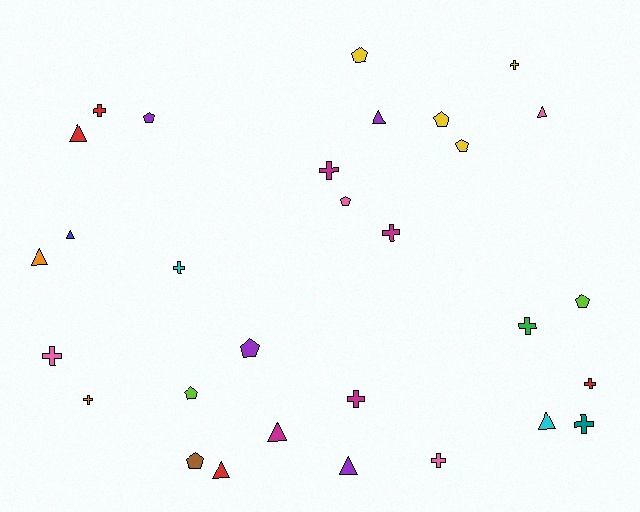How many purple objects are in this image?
There are 4 purple objects.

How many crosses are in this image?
There are 12 crosses.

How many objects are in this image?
There are 30 objects.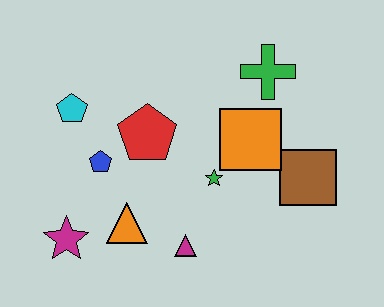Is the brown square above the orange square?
No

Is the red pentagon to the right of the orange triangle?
Yes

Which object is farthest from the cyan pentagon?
The brown square is farthest from the cyan pentagon.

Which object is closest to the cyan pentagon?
The blue pentagon is closest to the cyan pentagon.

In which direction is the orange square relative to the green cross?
The orange square is below the green cross.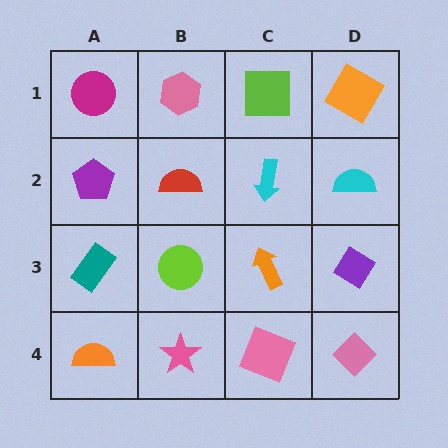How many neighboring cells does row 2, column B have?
4.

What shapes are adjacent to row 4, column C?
An orange arrow (row 3, column C), a pink star (row 4, column B), a pink diamond (row 4, column D).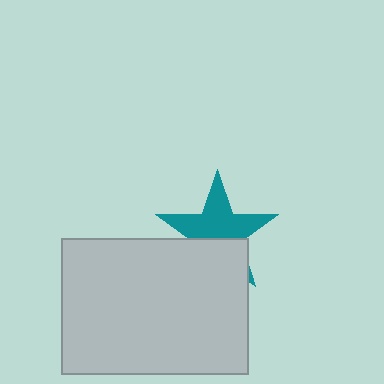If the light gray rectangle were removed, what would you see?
You would see the complete teal star.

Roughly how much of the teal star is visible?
About half of it is visible (roughly 60%).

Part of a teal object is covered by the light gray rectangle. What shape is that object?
It is a star.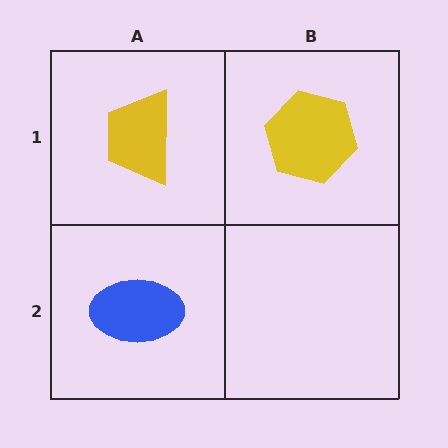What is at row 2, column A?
A blue ellipse.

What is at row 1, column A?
A yellow trapezoid.